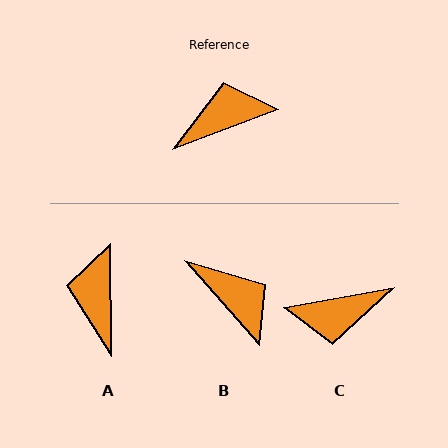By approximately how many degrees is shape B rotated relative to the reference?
Approximately 69 degrees clockwise.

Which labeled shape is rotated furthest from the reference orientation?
C, about 169 degrees away.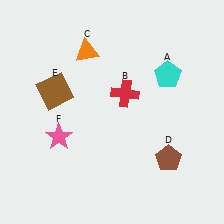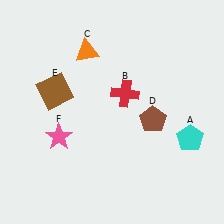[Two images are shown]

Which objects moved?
The objects that moved are: the cyan pentagon (A), the brown pentagon (D).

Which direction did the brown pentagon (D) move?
The brown pentagon (D) moved up.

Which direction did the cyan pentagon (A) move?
The cyan pentagon (A) moved down.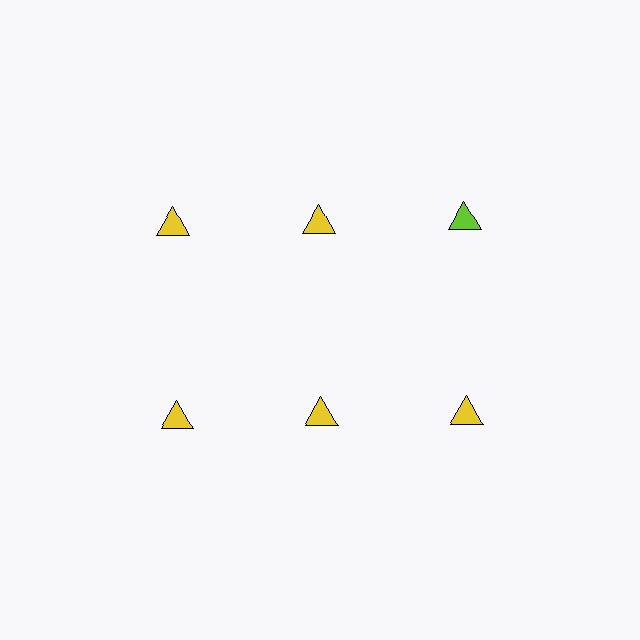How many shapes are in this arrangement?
There are 6 shapes arranged in a grid pattern.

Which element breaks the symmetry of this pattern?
The lime triangle in the top row, center column breaks the symmetry. All other shapes are yellow triangles.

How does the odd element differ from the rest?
It has a different color: lime instead of yellow.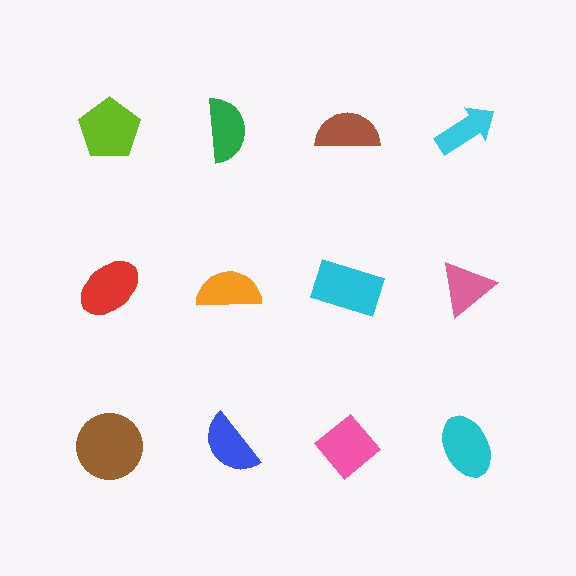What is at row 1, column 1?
A lime pentagon.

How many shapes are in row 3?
4 shapes.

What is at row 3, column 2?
A blue semicircle.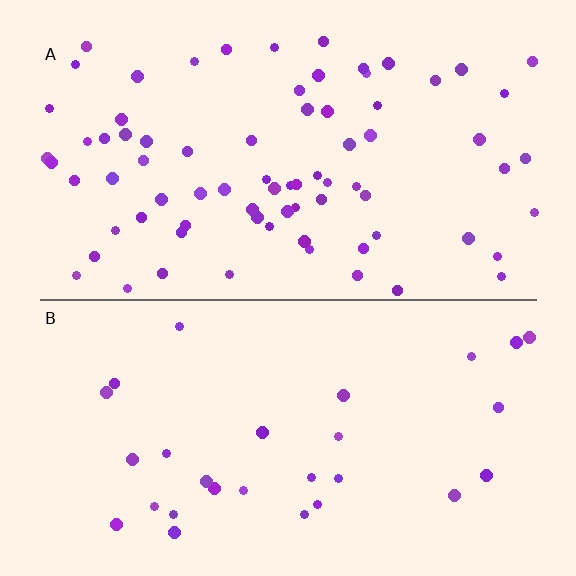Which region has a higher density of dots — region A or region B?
A (the top).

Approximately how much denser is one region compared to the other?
Approximately 2.7× — region A over region B.